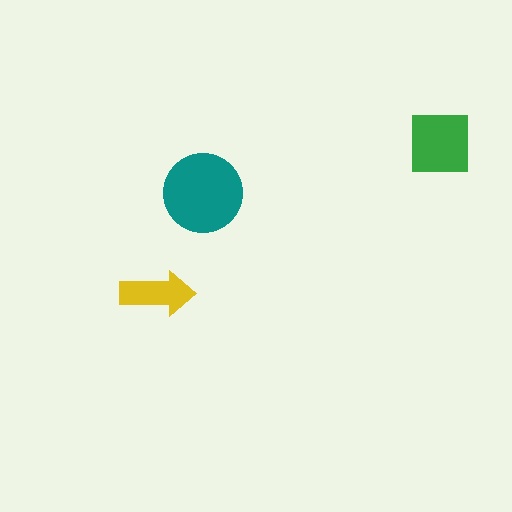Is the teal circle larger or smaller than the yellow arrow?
Larger.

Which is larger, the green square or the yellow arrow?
The green square.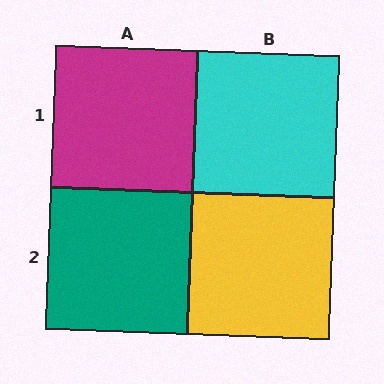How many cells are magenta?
1 cell is magenta.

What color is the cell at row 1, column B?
Cyan.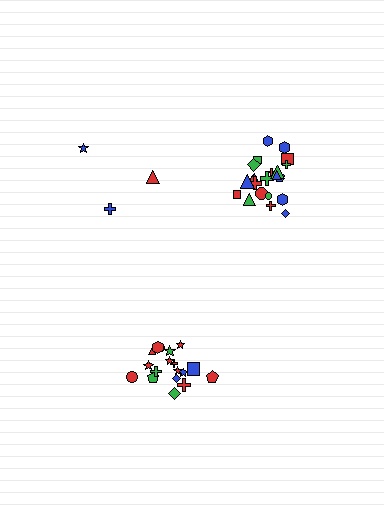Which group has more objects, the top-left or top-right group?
The top-right group.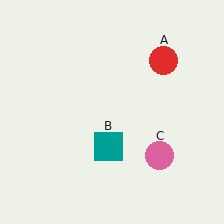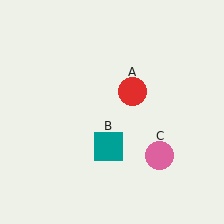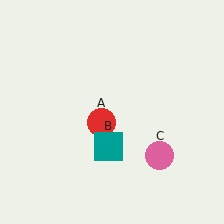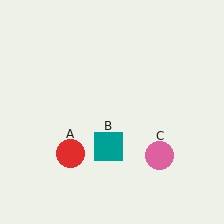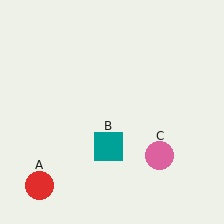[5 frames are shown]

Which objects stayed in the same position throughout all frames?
Teal square (object B) and pink circle (object C) remained stationary.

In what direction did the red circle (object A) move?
The red circle (object A) moved down and to the left.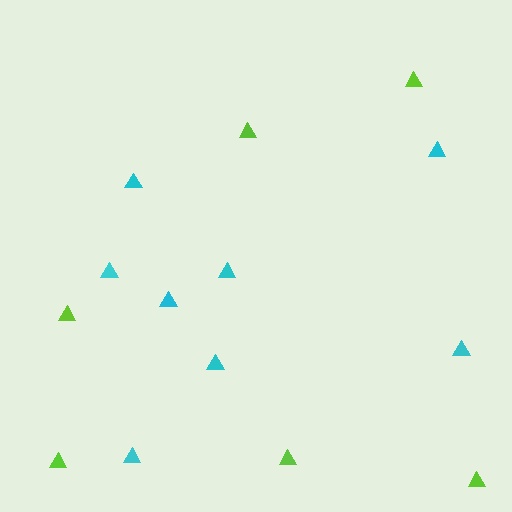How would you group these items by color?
There are 2 groups: one group of lime triangles (6) and one group of cyan triangles (8).